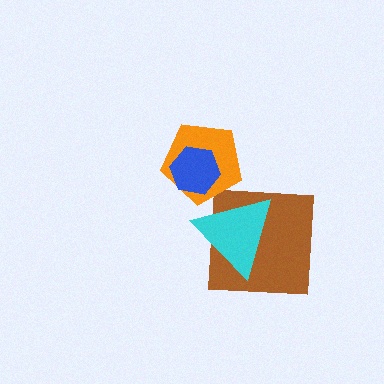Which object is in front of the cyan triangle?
The orange pentagon is in front of the cyan triangle.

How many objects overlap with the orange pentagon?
2 objects overlap with the orange pentagon.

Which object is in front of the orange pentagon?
The blue hexagon is in front of the orange pentagon.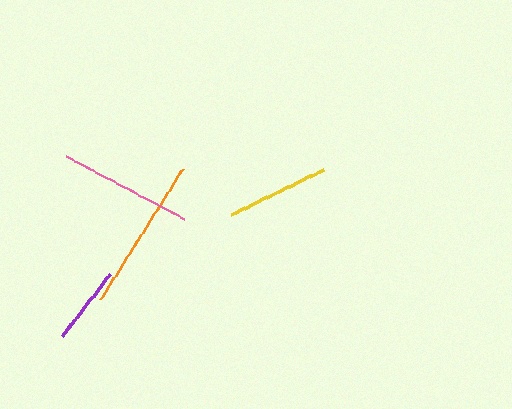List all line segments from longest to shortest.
From longest to shortest: orange, pink, yellow, purple.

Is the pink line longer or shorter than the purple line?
The pink line is longer than the purple line.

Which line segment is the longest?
The orange line is the longest at approximately 154 pixels.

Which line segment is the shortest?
The purple line is the shortest at approximately 77 pixels.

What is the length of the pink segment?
The pink segment is approximately 134 pixels long.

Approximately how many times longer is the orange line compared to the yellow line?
The orange line is approximately 1.5 times the length of the yellow line.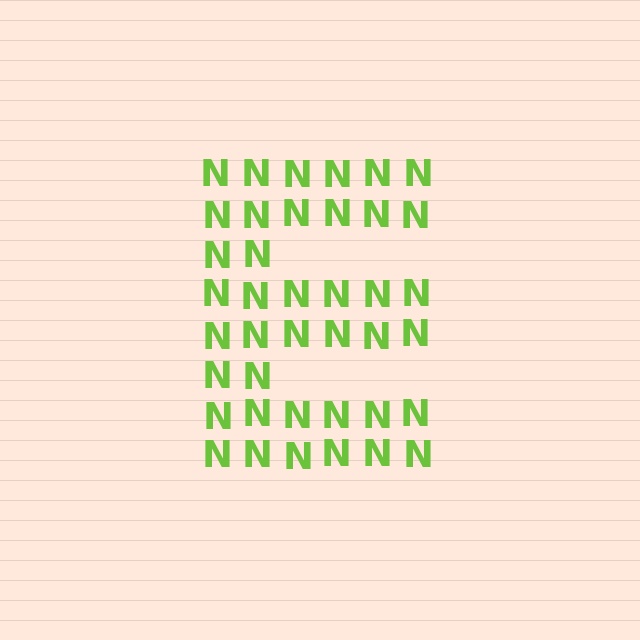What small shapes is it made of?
It is made of small letter N's.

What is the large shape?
The large shape is the letter E.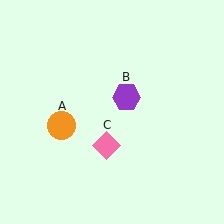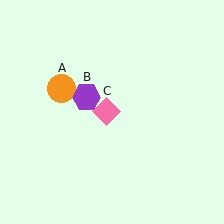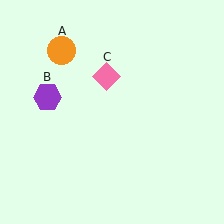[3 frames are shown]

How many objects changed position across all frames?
3 objects changed position: orange circle (object A), purple hexagon (object B), pink diamond (object C).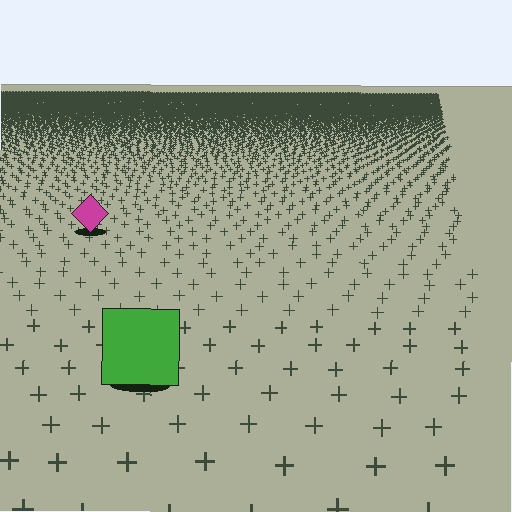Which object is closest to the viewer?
The green square is closest. The texture marks near it are larger and more spread out.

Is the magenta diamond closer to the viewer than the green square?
No. The green square is closer — you can tell from the texture gradient: the ground texture is coarser near it.